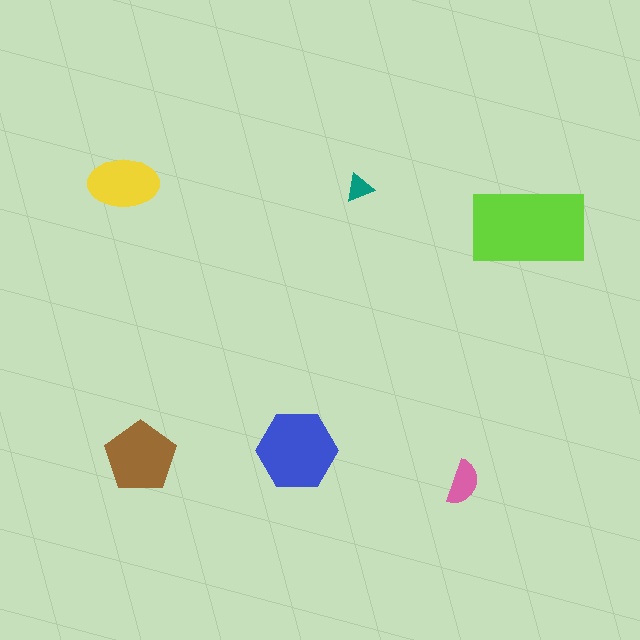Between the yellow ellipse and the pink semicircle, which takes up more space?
The yellow ellipse.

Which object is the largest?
The lime rectangle.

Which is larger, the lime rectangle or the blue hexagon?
The lime rectangle.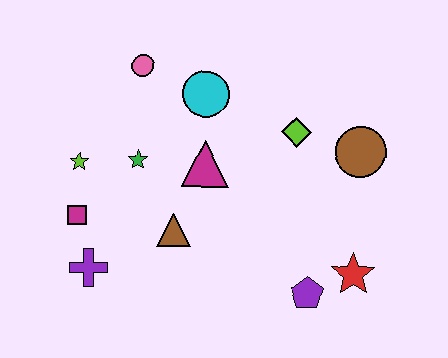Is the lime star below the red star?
No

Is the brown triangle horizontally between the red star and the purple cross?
Yes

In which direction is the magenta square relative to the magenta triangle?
The magenta square is to the left of the magenta triangle.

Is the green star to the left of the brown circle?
Yes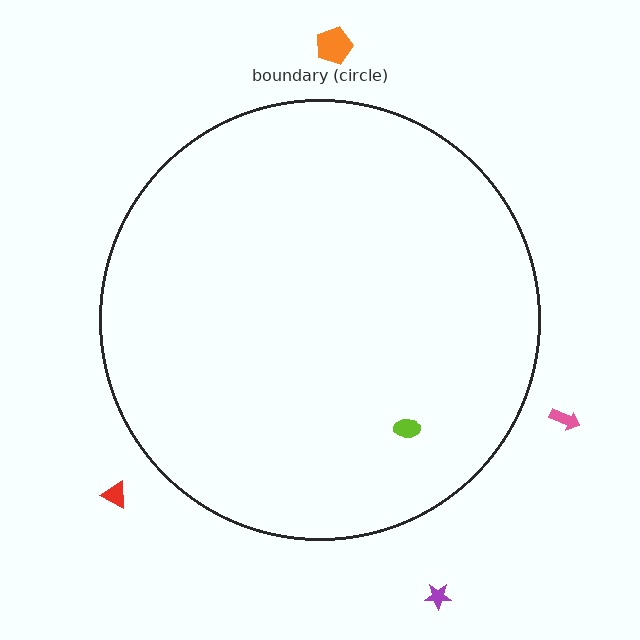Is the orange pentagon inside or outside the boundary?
Outside.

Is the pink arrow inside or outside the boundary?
Outside.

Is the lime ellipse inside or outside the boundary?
Inside.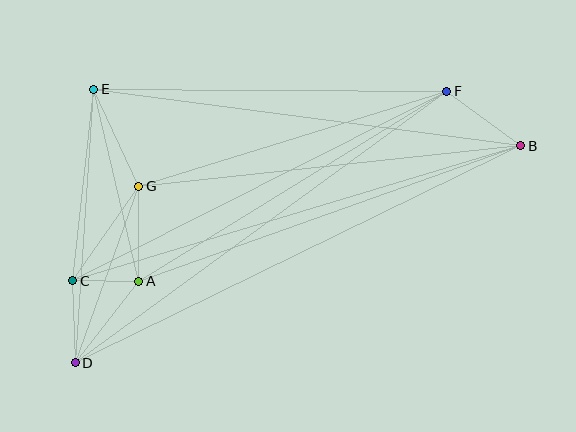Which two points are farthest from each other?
Points B and D are farthest from each other.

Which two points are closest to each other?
Points A and C are closest to each other.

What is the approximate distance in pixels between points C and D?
The distance between C and D is approximately 82 pixels.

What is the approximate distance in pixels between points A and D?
The distance between A and D is approximately 104 pixels.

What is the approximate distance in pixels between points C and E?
The distance between C and E is approximately 192 pixels.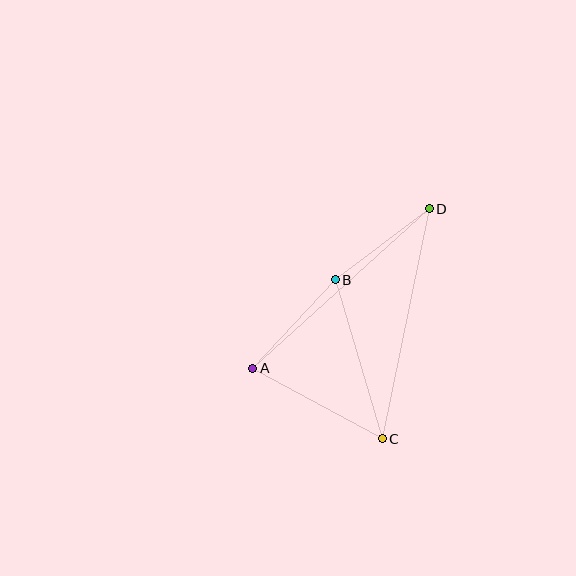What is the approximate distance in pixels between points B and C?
The distance between B and C is approximately 166 pixels.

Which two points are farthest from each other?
Points A and D are farthest from each other.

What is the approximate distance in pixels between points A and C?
The distance between A and C is approximately 147 pixels.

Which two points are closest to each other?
Points B and D are closest to each other.